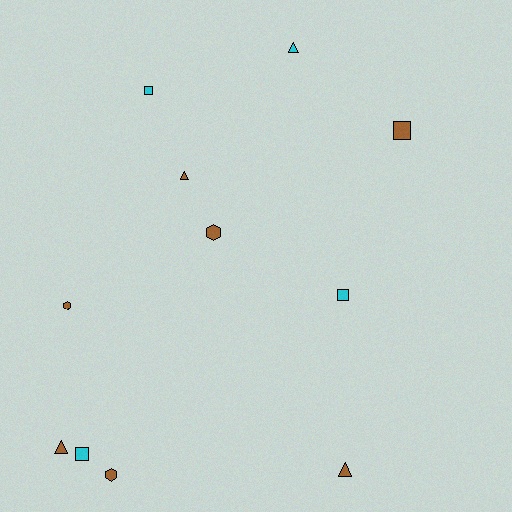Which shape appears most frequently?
Triangle, with 4 objects.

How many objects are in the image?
There are 11 objects.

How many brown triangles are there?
There are 3 brown triangles.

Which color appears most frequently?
Brown, with 7 objects.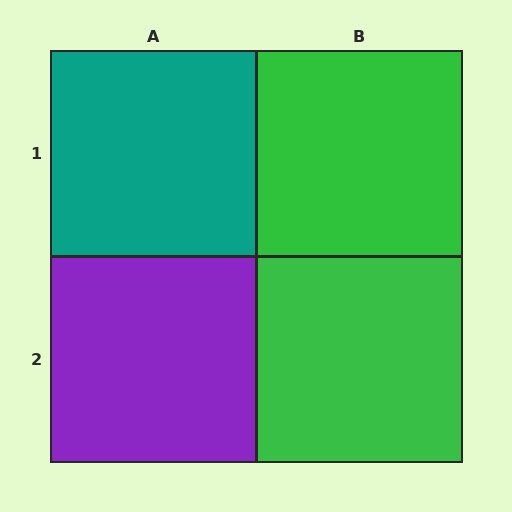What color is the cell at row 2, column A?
Purple.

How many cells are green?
2 cells are green.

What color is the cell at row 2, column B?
Green.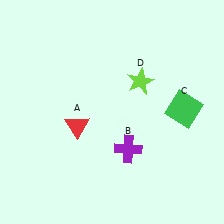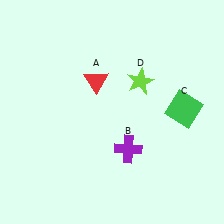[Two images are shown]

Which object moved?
The red triangle (A) moved up.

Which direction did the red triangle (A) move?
The red triangle (A) moved up.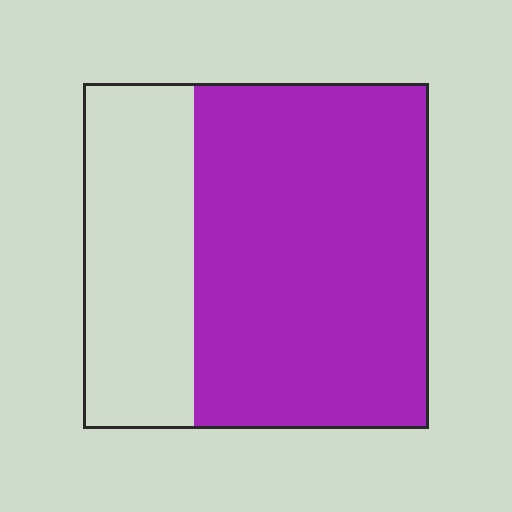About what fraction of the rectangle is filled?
About two thirds (2/3).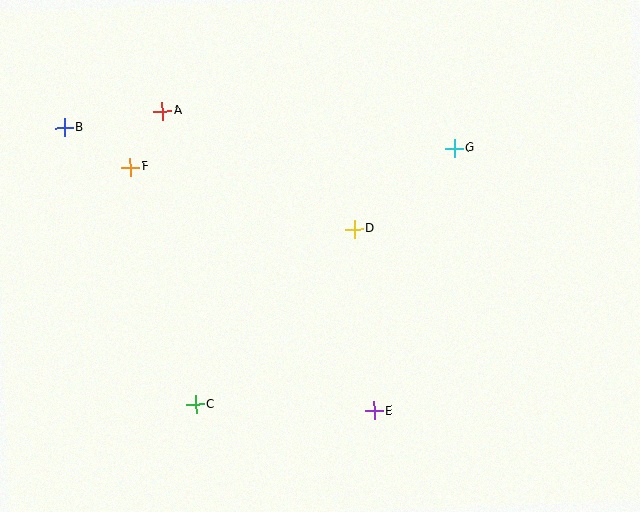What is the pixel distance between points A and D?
The distance between A and D is 225 pixels.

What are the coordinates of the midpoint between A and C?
The midpoint between A and C is at (179, 258).